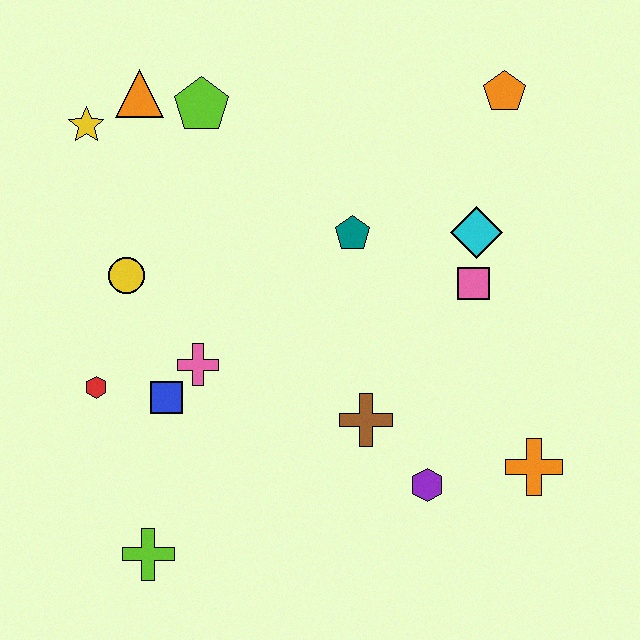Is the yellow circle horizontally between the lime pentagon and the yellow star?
Yes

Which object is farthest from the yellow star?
The orange cross is farthest from the yellow star.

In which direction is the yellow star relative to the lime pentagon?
The yellow star is to the left of the lime pentagon.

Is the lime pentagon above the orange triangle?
No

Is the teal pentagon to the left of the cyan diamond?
Yes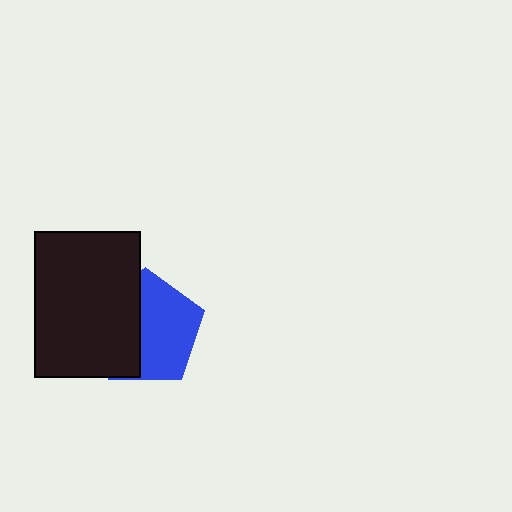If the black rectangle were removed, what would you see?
You would see the complete blue pentagon.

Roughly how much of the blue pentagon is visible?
About half of it is visible (roughly 55%).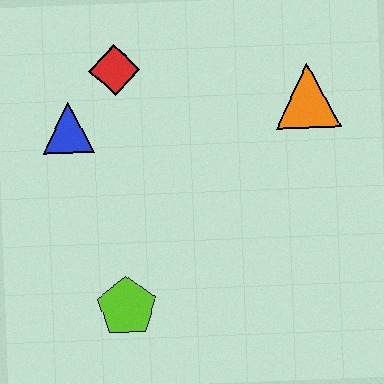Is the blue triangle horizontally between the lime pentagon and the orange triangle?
No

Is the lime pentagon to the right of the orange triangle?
No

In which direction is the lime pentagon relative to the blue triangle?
The lime pentagon is below the blue triangle.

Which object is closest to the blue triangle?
The red diamond is closest to the blue triangle.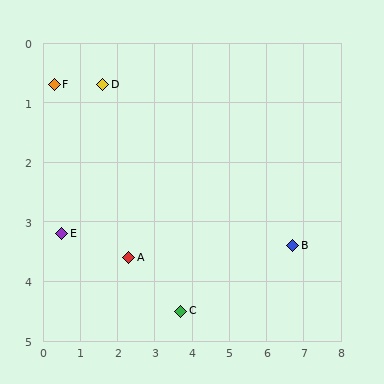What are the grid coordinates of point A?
Point A is at approximately (2.3, 3.6).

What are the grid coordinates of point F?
Point F is at approximately (0.3, 0.7).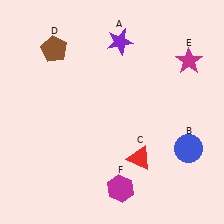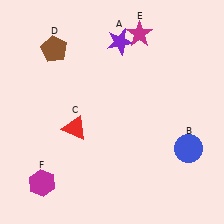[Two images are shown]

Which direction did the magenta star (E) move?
The magenta star (E) moved left.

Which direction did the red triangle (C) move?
The red triangle (C) moved left.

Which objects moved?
The objects that moved are: the red triangle (C), the magenta star (E), the magenta hexagon (F).